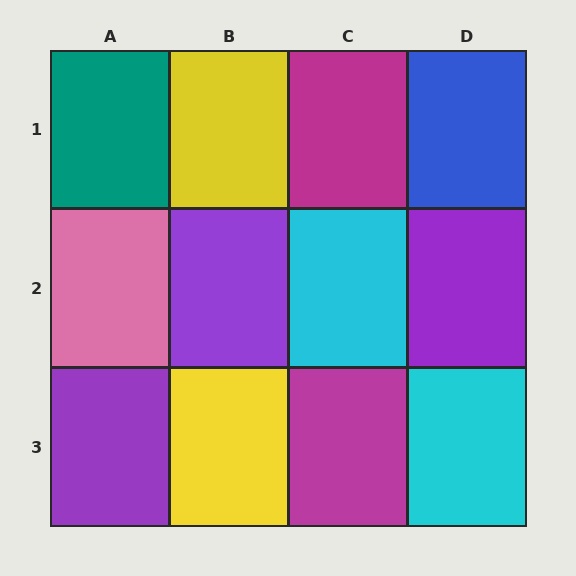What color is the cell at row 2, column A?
Pink.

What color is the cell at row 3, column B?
Yellow.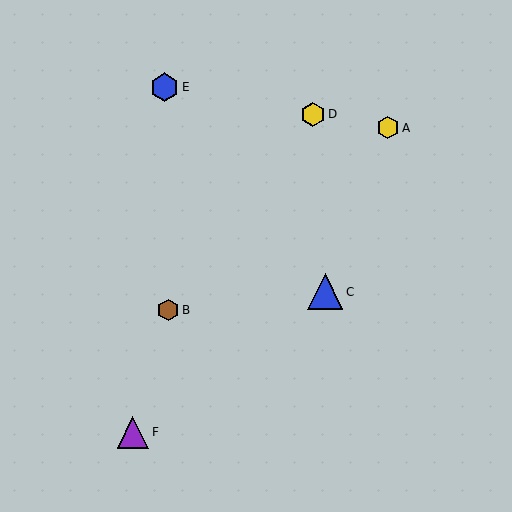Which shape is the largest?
The blue triangle (labeled C) is the largest.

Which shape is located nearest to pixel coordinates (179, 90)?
The blue hexagon (labeled E) at (165, 87) is nearest to that location.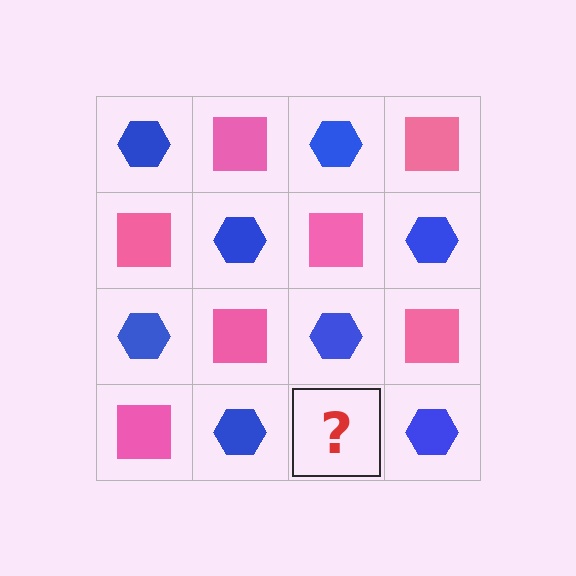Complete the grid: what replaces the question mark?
The question mark should be replaced with a pink square.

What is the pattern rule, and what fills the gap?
The rule is that it alternates blue hexagon and pink square in a checkerboard pattern. The gap should be filled with a pink square.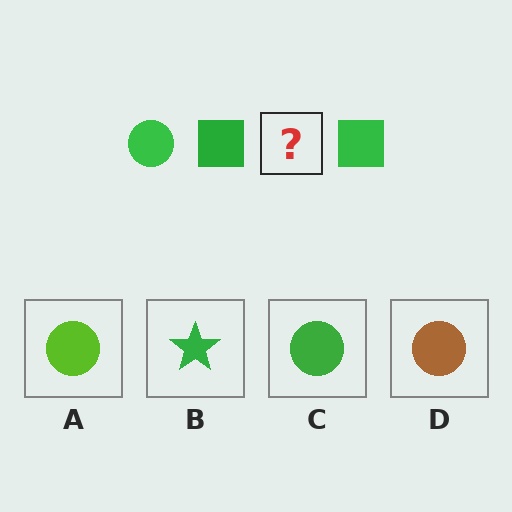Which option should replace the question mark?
Option C.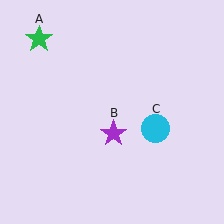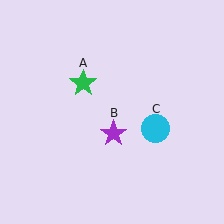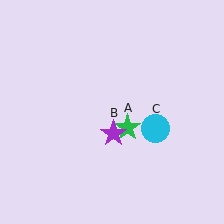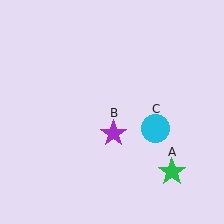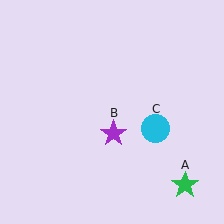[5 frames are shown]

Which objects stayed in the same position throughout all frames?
Purple star (object B) and cyan circle (object C) remained stationary.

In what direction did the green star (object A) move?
The green star (object A) moved down and to the right.